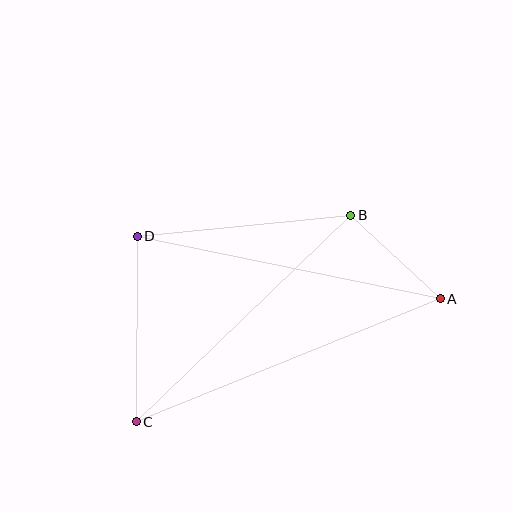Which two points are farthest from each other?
Points A and C are farthest from each other.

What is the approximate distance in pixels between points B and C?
The distance between B and C is approximately 298 pixels.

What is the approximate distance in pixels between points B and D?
The distance between B and D is approximately 214 pixels.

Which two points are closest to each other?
Points A and B are closest to each other.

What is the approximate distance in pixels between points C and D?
The distance between C and D is approximately 186 pixels.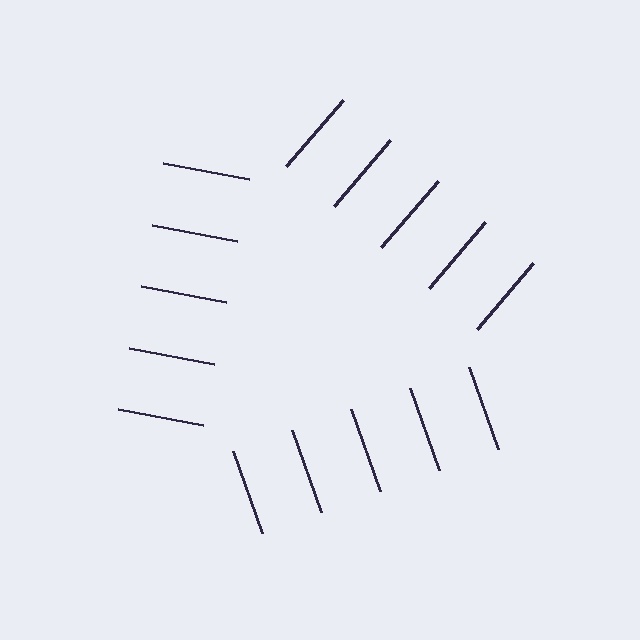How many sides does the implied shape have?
3 sides — the line-ends trace a triangle.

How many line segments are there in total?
15 — 5 along each of the 3 edges.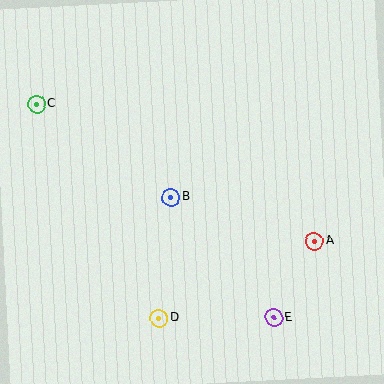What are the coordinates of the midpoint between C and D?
The midpoint between C and D is at (98, 211).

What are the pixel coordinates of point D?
Point D is at (159, 318).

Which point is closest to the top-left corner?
Point C is closest to the top-left corner.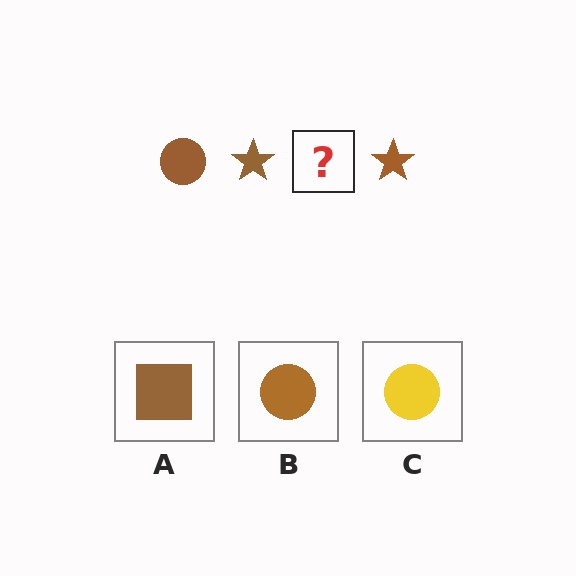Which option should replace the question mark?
Option B.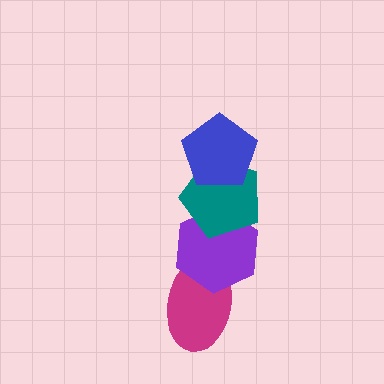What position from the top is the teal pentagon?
The teal pentagon is 2nd from the top.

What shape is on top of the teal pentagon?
The blue pentagon is on top of the teal pentagon.